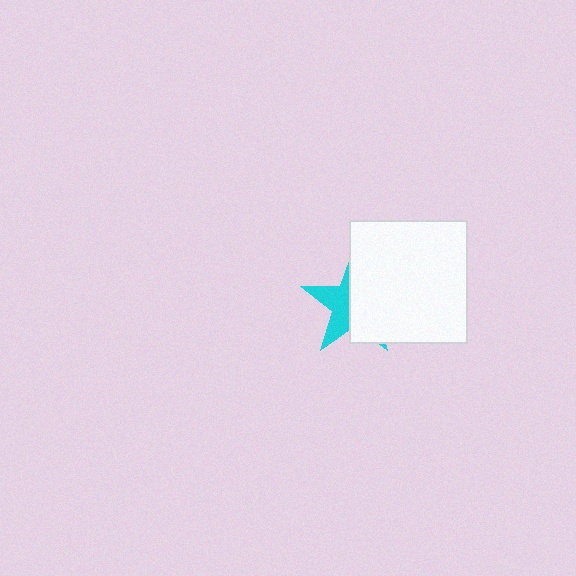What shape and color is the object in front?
The object in front is a white rectangle.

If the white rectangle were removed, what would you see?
You would see the complete cyan star.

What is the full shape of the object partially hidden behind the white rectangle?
The partially hidden object is a cyan star.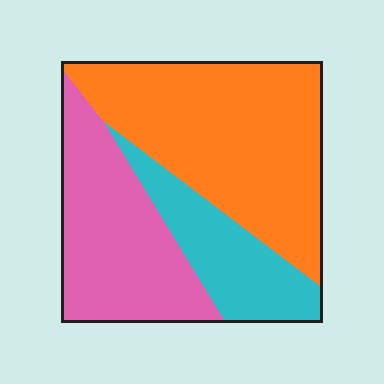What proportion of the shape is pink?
Pink covers 32% of the shape.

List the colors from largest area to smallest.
From largest to smallest: orange, pink, cyan.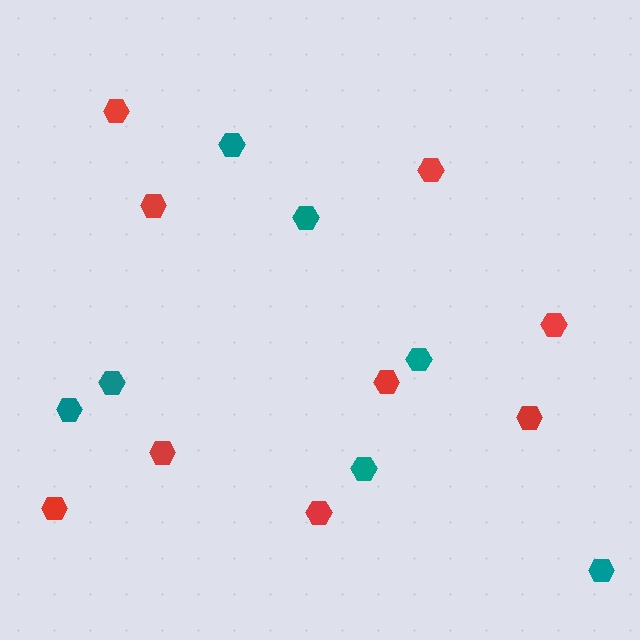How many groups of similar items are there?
There are 2 groups: one group of red hexagons (9) and one group of teal hexagons (7).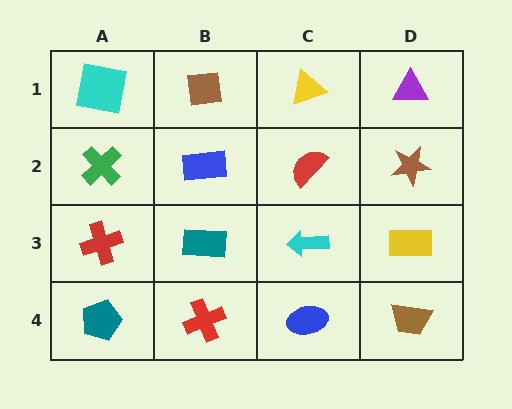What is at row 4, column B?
A red cross.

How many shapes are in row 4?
4 shapes.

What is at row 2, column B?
A blue rectangle.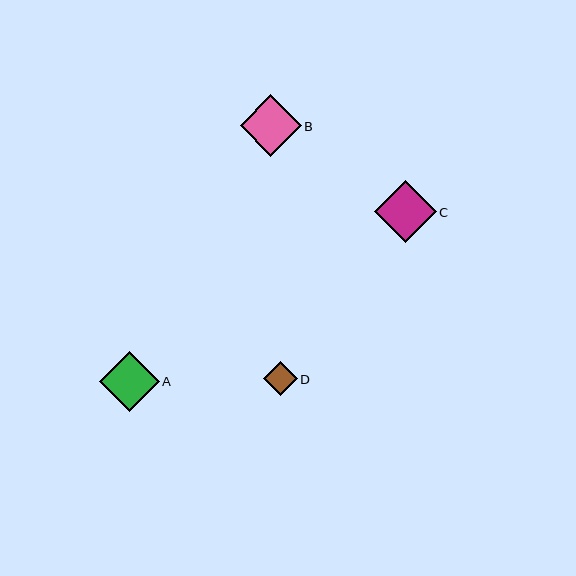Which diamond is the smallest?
Diamond D is the smallest with a size of approximately 34 pixels.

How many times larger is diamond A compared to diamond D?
Diamond A is approximately 1.8 times the size of diamond D.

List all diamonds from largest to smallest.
From largest to smallest: C, B, A, D.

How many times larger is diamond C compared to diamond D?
Diamond C is approximately 1.8 times the size of diamond D.